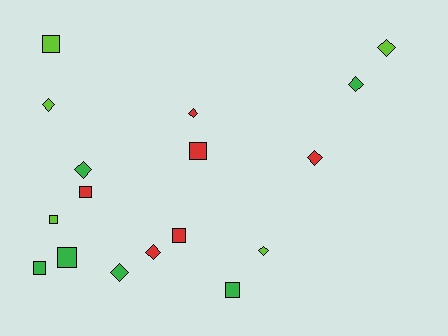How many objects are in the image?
There are 17 objects.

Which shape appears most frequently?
Diamond, with 9 objects.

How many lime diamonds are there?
There are 3 lime diamonds.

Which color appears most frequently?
Green, with 6 objects.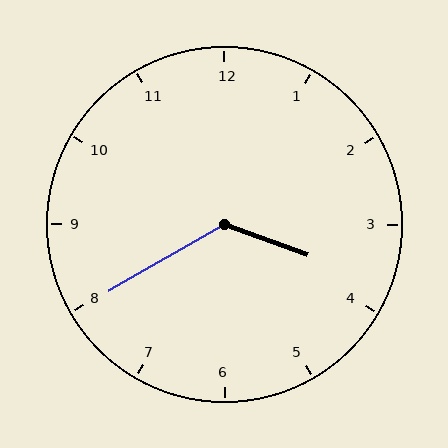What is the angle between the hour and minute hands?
Approximately 130 degrees.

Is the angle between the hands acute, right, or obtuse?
It is obtuse.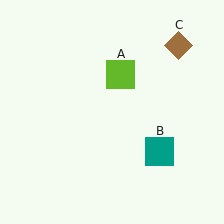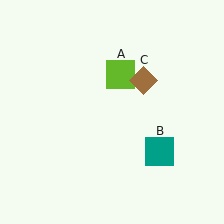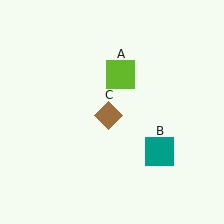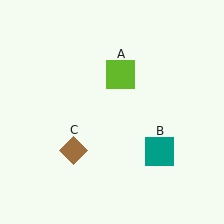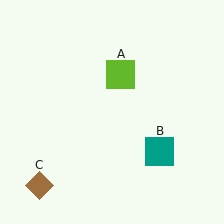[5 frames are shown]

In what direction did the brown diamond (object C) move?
The brown diamond (object C) moved down and to the left.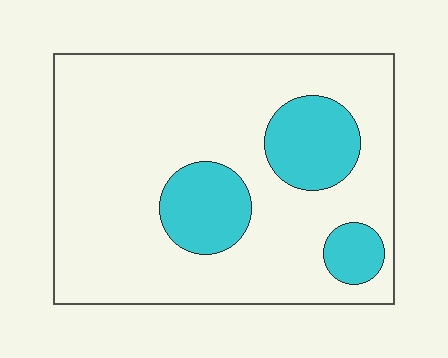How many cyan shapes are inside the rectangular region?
3.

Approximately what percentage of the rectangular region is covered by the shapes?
Approximately 20%.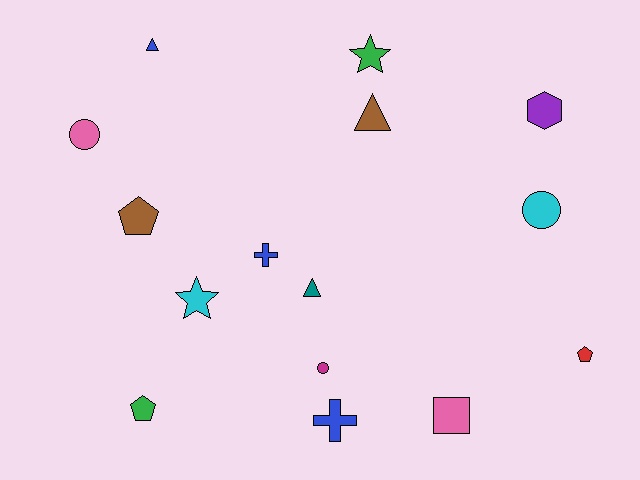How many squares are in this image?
There is 1 square.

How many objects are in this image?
There are 15 objects.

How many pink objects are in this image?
There are 2 pink objects.